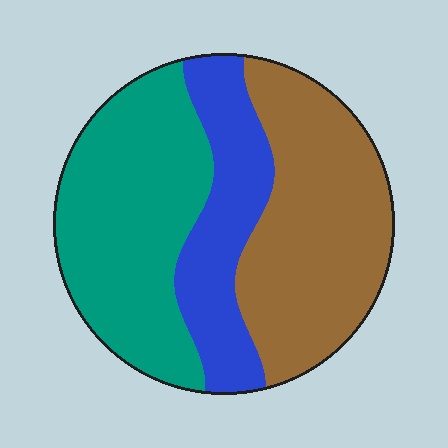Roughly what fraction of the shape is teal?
Teal takes up between a third and a half of the shape.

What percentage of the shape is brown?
Brown takes up about three eighths (3/8) of the shape.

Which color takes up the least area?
Blue, at roughly 20%.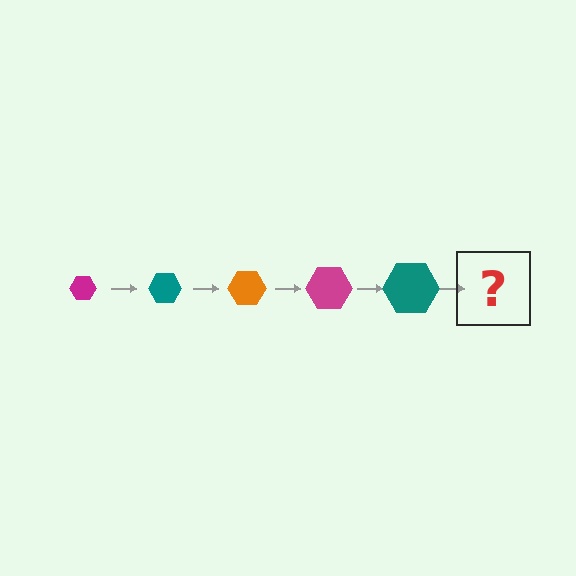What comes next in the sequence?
The next element should be an orange hexagon, larger than the previous one.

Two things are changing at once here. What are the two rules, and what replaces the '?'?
The two rules are that the hexagon grows larger each step and the color cycles through magenta, teal, and orange. The '?' should be an orange hexagon, larger than the previous one.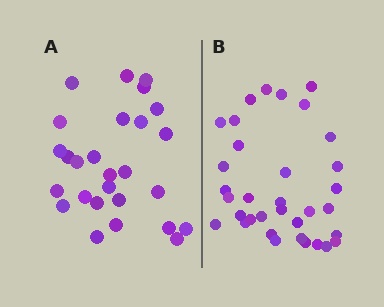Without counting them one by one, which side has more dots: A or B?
Region B (the right region) has more dots.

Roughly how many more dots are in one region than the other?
Region B has roughly 8 or so more dots than region A.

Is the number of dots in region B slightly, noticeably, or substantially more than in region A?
Region B has noticeably more, but not dramatically so. The ratio is roughly 1.3 to 1.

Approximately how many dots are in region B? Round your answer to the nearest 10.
About 30 dots. (The exact count is 34, which rounds to 30.)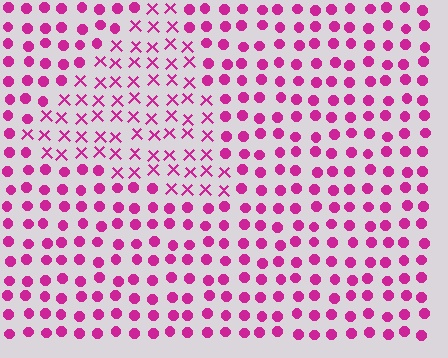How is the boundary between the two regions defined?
The boundary is defined by a change in element shape: X marks inside vs. circles outside. All elements share the same color and spacing.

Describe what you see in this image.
The image is filled with small magenta elements arranged in a uniform grid. A triangle-shaped region contains X marks, while the surrounding area contains circles. The boundary is defined purely by the change in element shape.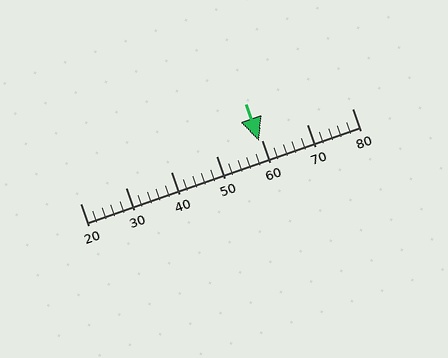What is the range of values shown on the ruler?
The ruler shows values from 20 to 80.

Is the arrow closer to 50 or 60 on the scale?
The arrow is closer to 60.